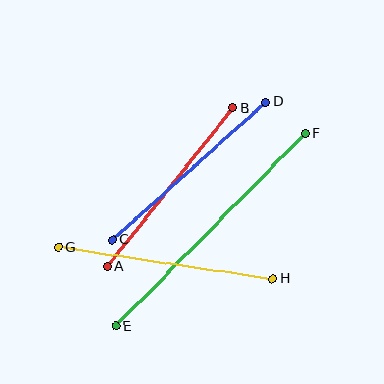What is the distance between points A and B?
The distance is approximately 202 pixels.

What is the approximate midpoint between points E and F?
The midpoint is at approximately (210, 230) pixels.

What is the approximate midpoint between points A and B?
The midpoint is at approximately (171, 187) pixels.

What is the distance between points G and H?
The distance is approximately 216 pixels.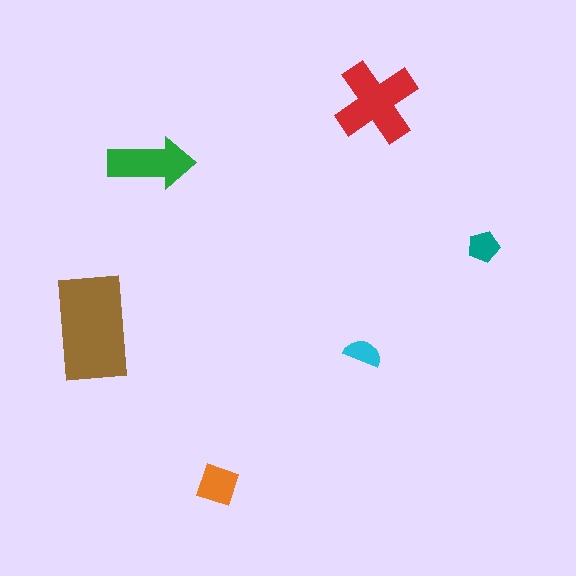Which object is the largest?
The brown rectangle.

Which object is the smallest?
The cyan semicircle.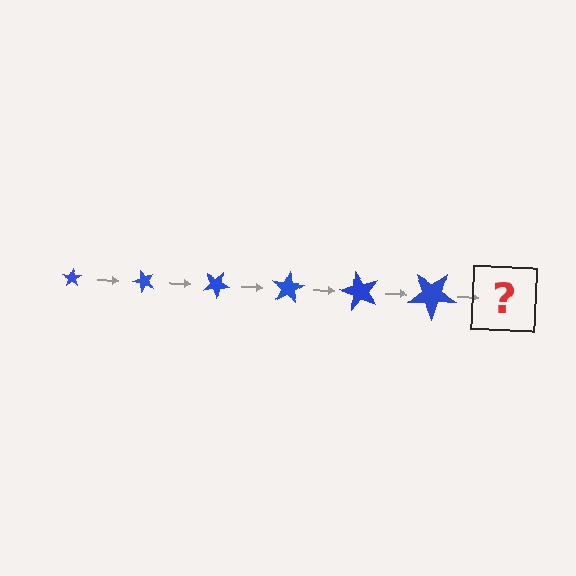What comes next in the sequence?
The next element should be a star, larger than the previous one and rotated 300 degrees from the start.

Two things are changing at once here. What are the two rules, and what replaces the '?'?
The two rules are that the star grows larger each step and it rotates 50 degrees each step. The '?' should be a star, larger than the previous one and rotated 300 degrees from the start.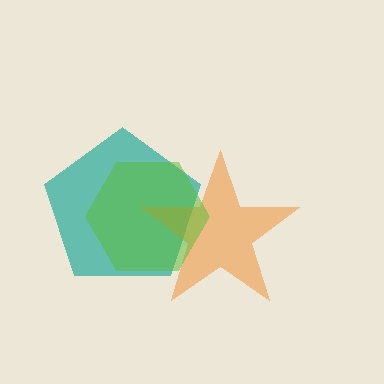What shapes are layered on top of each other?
The layered shapes are: a teal pentagon, an orange star, a lime hexagon.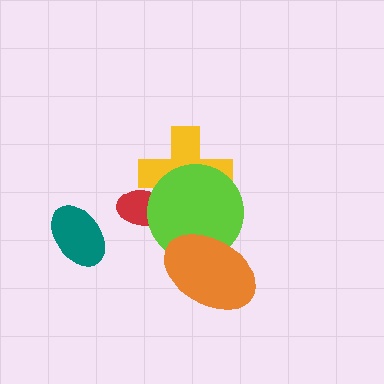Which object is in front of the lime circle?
The orange ellipse is in front of the lime circle.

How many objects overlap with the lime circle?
3 objects overlap with the lime circle.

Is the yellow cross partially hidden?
Yes, it is partially covered by another shape.